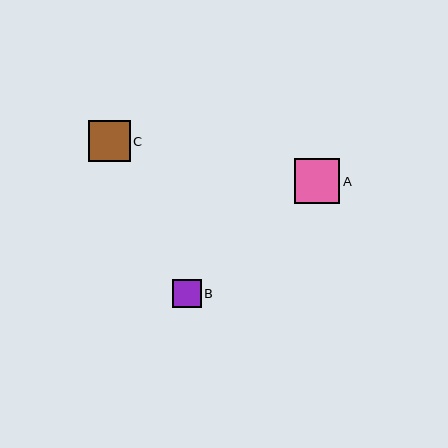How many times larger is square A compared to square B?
Square A is approximately 1.6 times the size of square B.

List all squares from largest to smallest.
From largest to smallest: A, C, B.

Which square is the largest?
Square A is the largest with a size of approximately 45 pixels.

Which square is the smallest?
Square B is the smallest with a size of approximately 28 pixels.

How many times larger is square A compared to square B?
Square A is approximately 1.6 times the size of square B.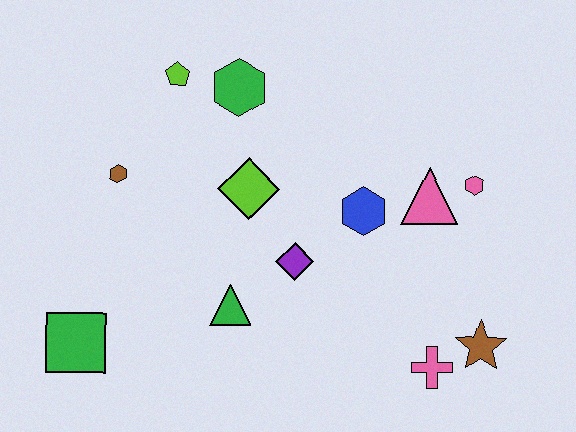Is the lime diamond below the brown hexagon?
Yes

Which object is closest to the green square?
The green triangle is closest to the green square.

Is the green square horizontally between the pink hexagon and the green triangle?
No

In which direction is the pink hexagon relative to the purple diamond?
The pink hexagon is to the right of the purple diamond.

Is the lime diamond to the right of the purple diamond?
No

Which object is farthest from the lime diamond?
The brown star is farthest from the lime diamond.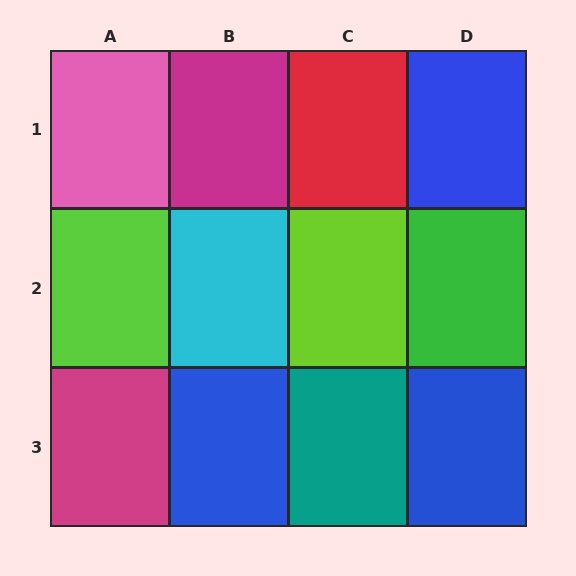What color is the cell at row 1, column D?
Blue.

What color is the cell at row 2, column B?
Cyan.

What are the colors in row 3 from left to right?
Magenta, blue, teal, blue.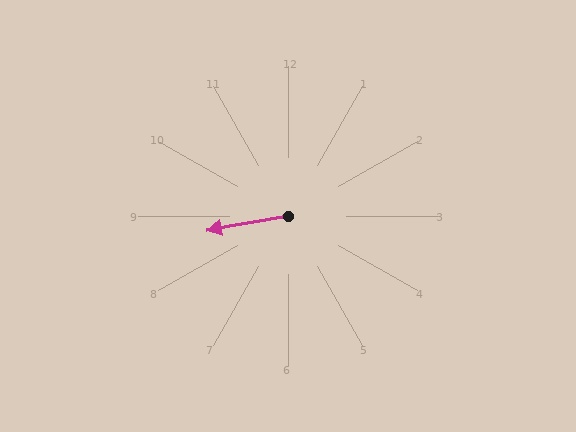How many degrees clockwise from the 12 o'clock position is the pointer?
Approximately 260 degrees.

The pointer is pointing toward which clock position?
Roughly 9 o'clock.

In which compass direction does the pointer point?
West.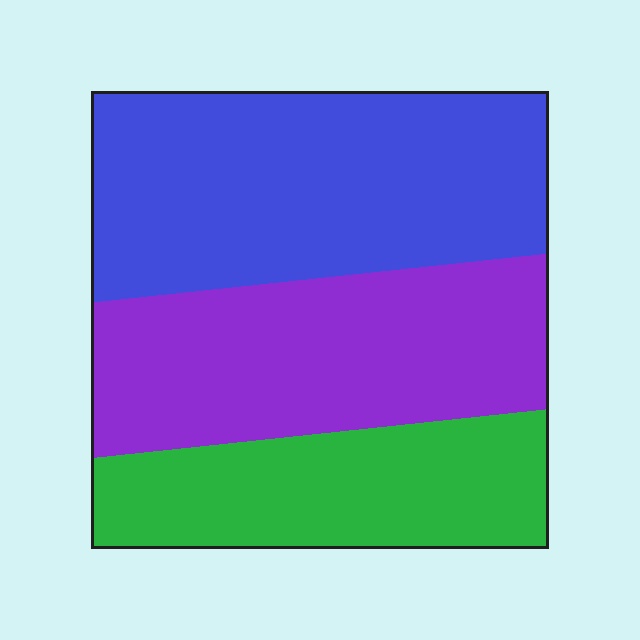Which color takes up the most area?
Blue, at roughly 40%.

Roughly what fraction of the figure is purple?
Purple takes up about one third (1/3) of the figure.